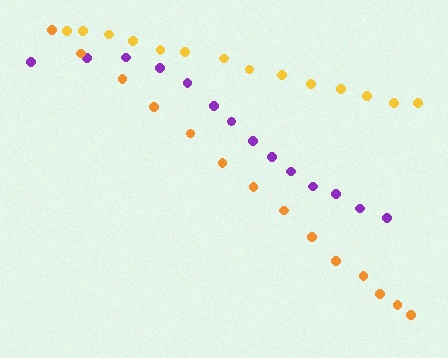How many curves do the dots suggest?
There are 3 distinct paths.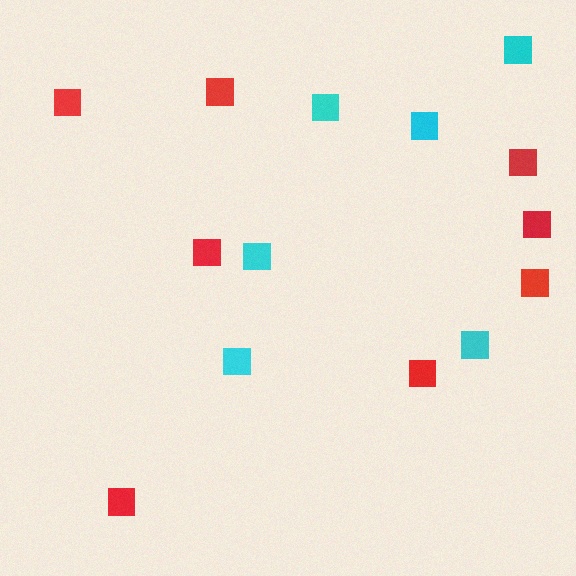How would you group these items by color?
There are 2 groups: one group of red squares (8) and one group of cyan squares (6).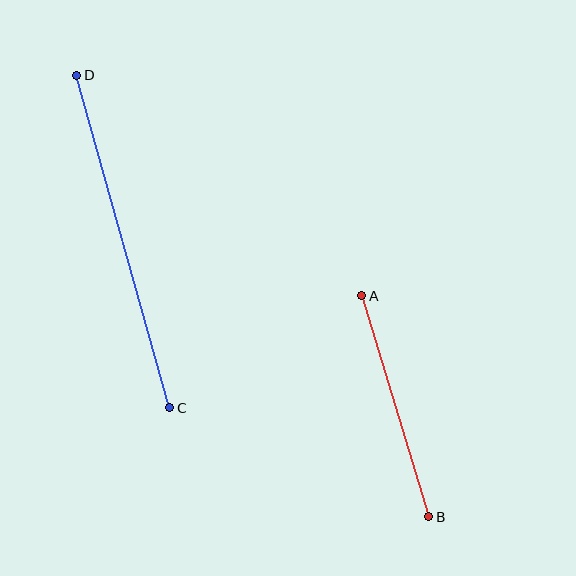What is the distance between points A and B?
The distance is approximately 231 pixels.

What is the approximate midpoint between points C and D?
The midpoint is at approximately (123, 241) pixels.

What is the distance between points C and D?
The distance is approximately 346 pixels.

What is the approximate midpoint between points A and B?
The midpoint is at approximately (395, 406) pixels.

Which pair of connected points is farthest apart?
Points C and D are farthest apart.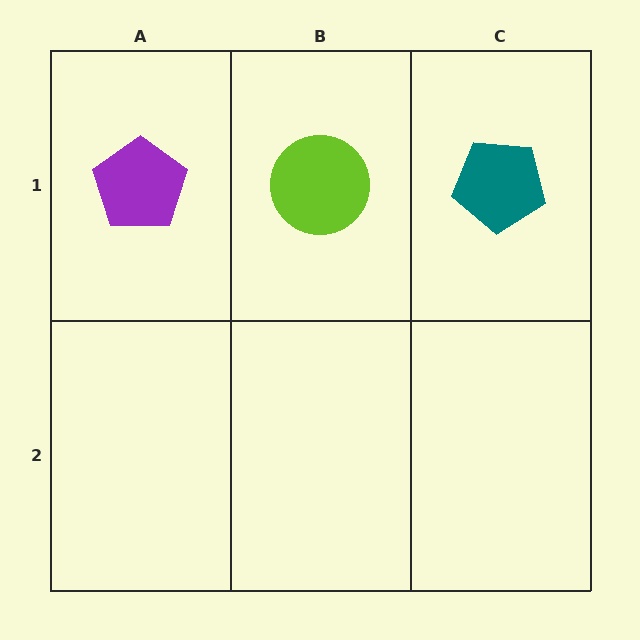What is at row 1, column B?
A lime circle.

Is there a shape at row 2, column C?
No, that cell is empty.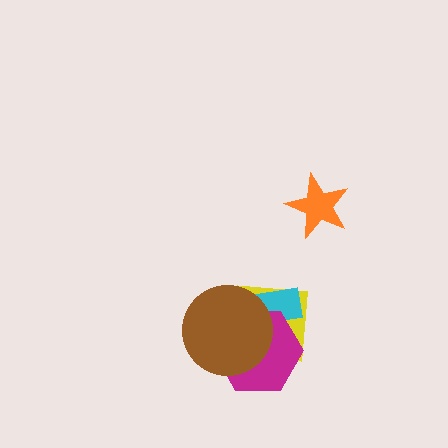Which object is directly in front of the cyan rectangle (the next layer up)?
The magenta hexagon is directly in front of the cyan rectangle.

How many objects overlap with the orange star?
0 objects overlap with the orange star.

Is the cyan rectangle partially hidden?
Yes, it is partially covered by another shape.